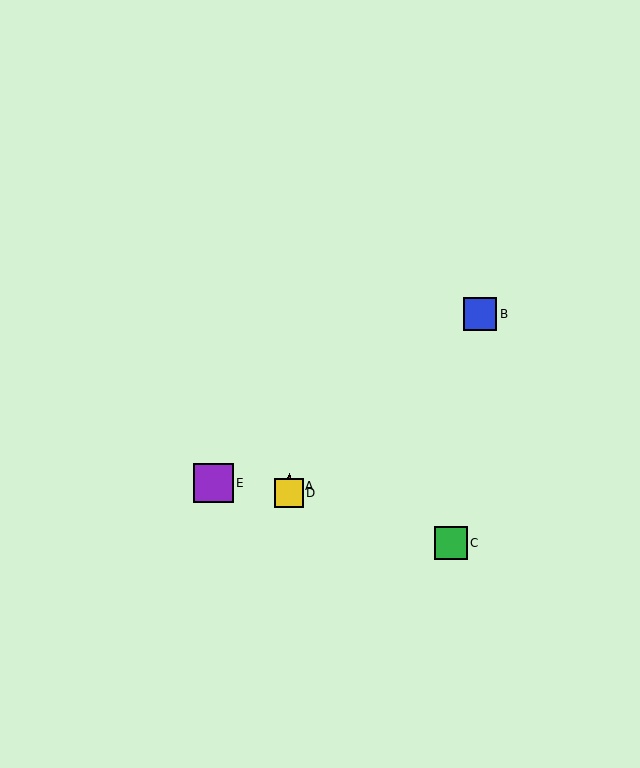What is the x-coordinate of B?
Object B is at x≈480.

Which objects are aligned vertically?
Objects A, D are aligned vertically.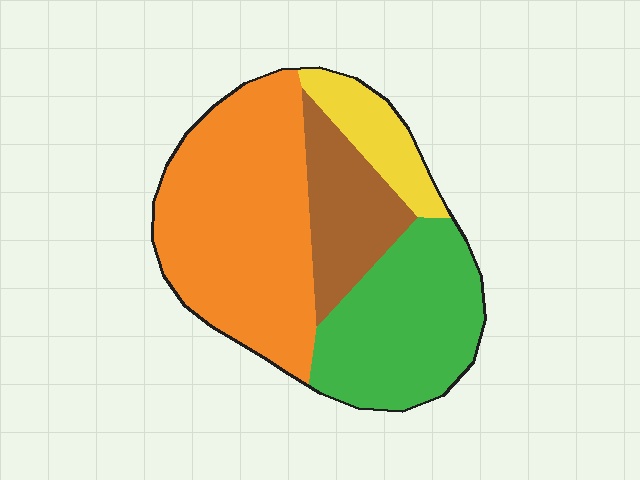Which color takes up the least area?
Yellow, at roughly 10%.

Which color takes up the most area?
Orange, at roughly 45%.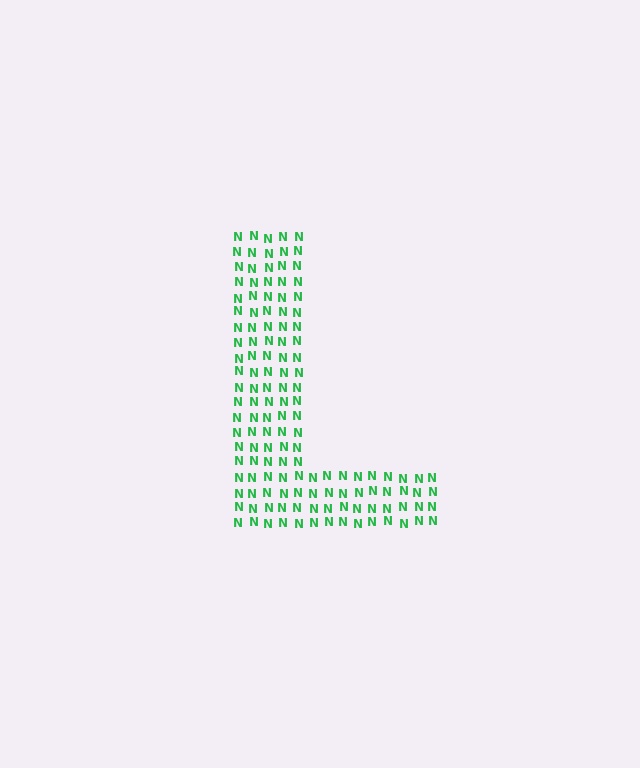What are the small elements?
The small elements are letter N's.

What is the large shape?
The large shape is the letter L.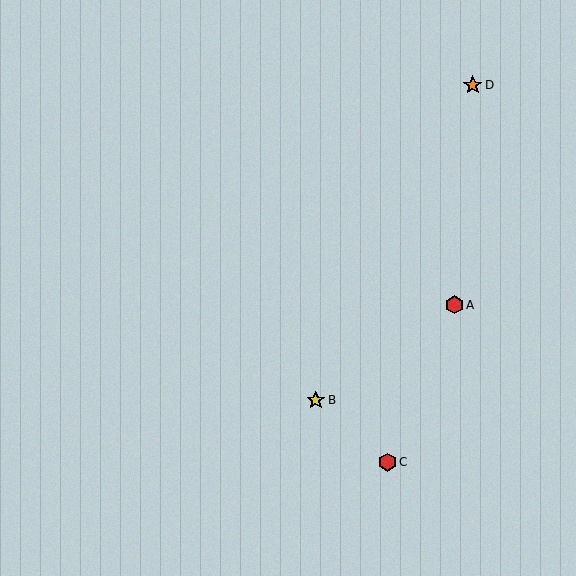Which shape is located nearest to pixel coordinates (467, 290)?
The red hexagon (labeled A) at (454, 305) is nearest to that location.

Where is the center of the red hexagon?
The center of the red hexagon is at (454, 305).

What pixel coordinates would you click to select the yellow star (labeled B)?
Click at (316, 400) to select the yellow star B.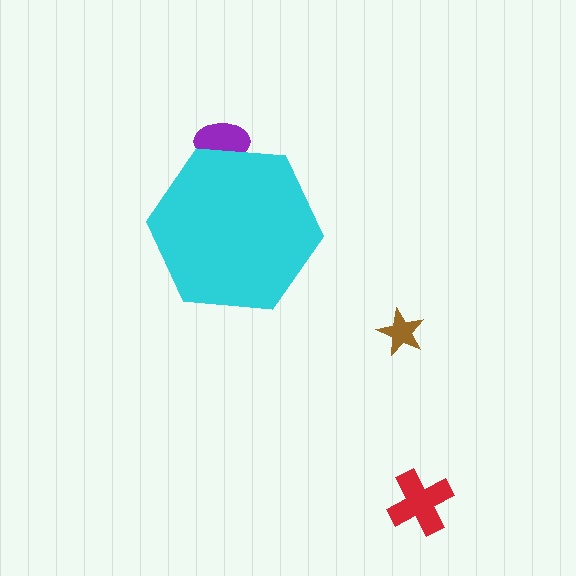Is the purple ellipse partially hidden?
Yes, the purple ellipse is partially hidden behind the cyan hexagon.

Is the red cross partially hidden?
No, the red cross is fully visible.